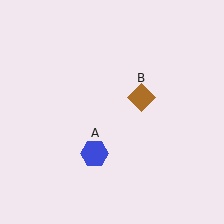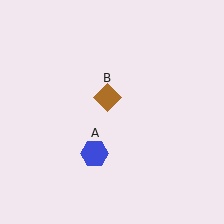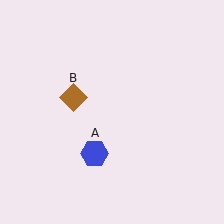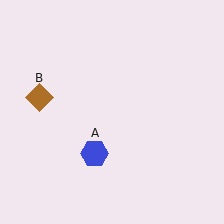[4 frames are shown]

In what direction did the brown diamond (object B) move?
The brown diamond (object B) moved left.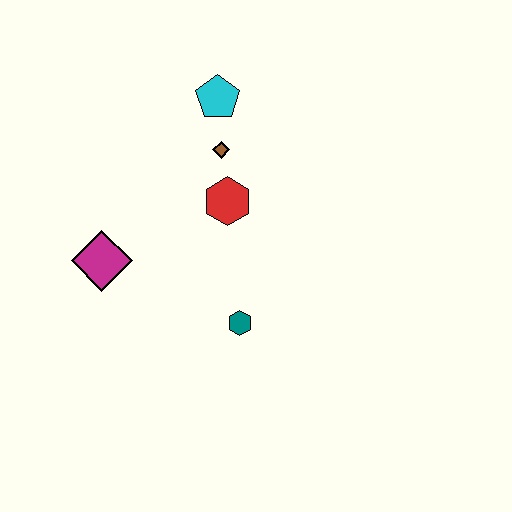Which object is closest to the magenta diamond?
The red hexagon is closest to the magenta diamond.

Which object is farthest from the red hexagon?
The magenta diamond is farthest from the red hexagon.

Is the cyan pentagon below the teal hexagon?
No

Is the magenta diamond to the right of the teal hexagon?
No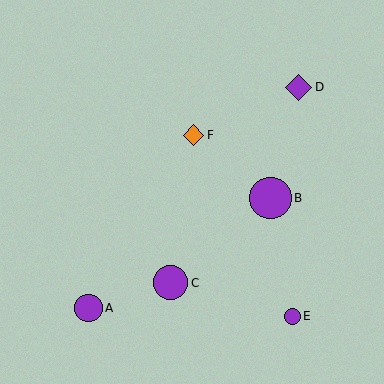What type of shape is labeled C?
Shape C is a purple circle.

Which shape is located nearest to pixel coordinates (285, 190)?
The purple circle (labeled B) at (270, 198) is nearest to that location.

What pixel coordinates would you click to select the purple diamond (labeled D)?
Click at (298, 87) to select the purple diamond D.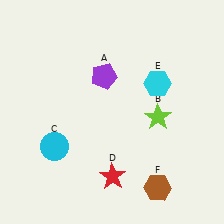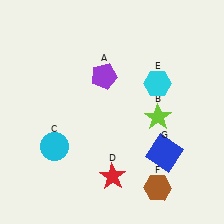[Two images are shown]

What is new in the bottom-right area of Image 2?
A blue square (G) was added in the bottom-right area of Image 2.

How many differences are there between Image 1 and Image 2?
There is 1 difference between the two images.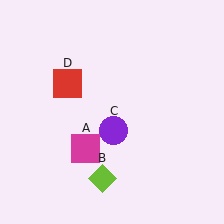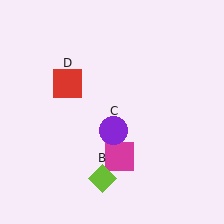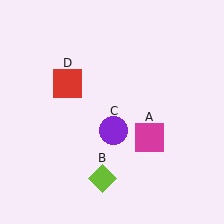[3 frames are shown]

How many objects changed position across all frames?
1 object changed position: magenta square (object A).